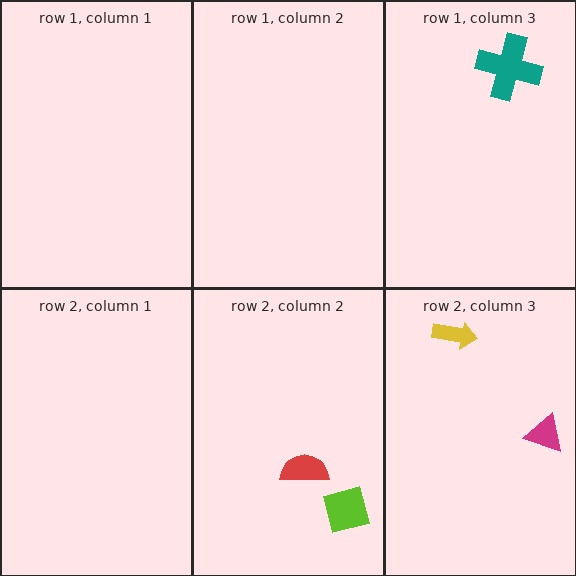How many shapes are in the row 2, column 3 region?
2.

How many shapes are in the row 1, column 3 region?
1.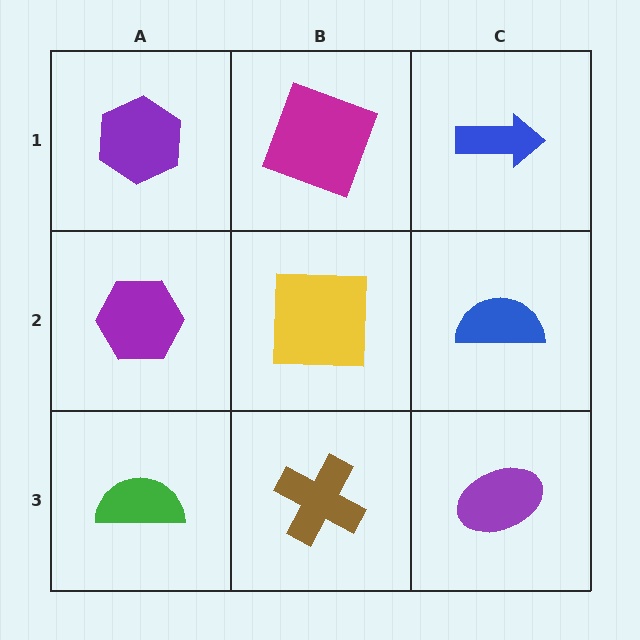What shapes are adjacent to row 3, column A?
A purple hexagon (row 2, column A), a brown cross (row 3, column B).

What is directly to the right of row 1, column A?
A magenta square.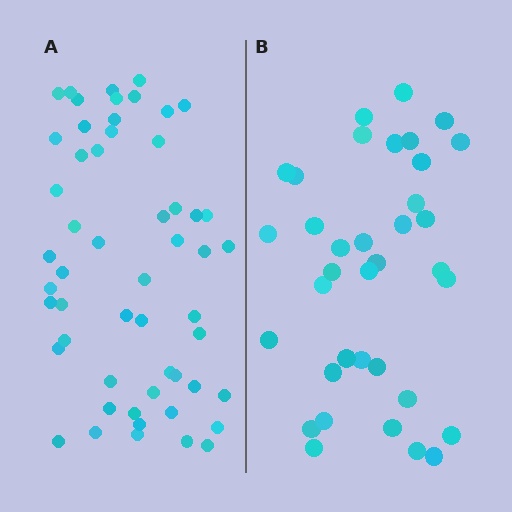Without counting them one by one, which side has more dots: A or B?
Region A (the left region) has more dots.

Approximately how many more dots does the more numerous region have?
Region A has approximately 20 more dots than region B.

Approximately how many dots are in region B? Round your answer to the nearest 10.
About 40 dots. (The exact count is 36, which rounds to 40.)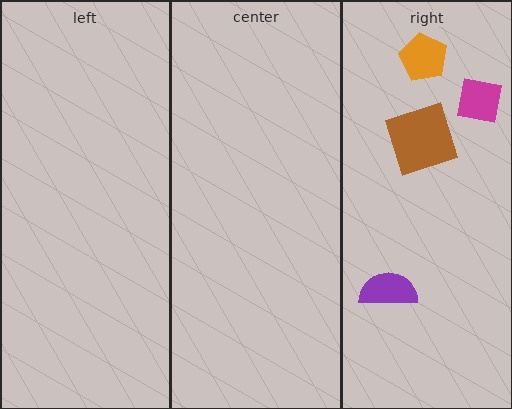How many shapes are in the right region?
4.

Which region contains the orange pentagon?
The right region.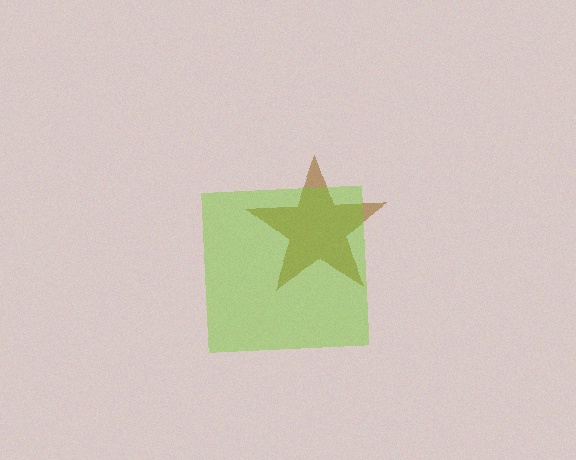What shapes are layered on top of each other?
The layered shapes are: a brown star, a lime square.